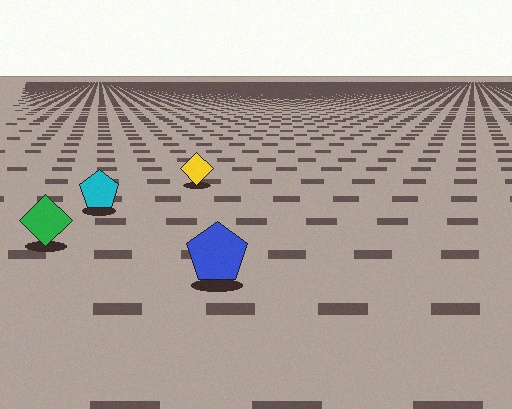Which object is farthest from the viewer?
The yellow diamond is farthest from the viewer. It appears smaller and the ground texture around it is denser.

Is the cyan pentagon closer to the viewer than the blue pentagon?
No. The blue pentagon is closer — you can tell from the texture gradient: the ground texture is coarser near it.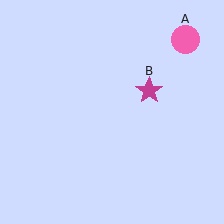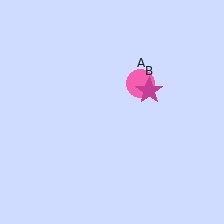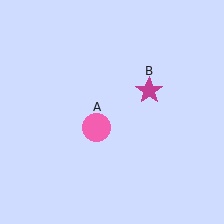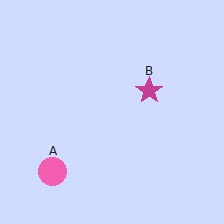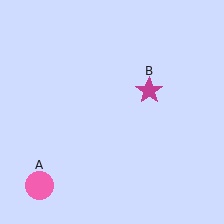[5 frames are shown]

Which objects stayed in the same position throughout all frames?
Magenta star (object B) remained stationary.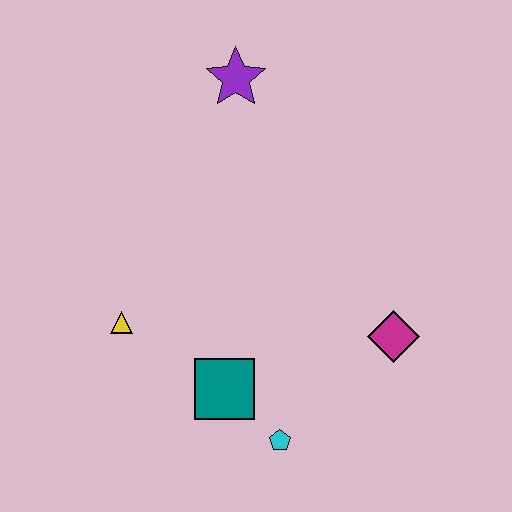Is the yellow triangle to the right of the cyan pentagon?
No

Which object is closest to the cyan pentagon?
The teal square is closest to the cyan pentagon.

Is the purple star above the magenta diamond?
Yes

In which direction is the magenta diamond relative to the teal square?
The magenta diamond is to the right of the teal square.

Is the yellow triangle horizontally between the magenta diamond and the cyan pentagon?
No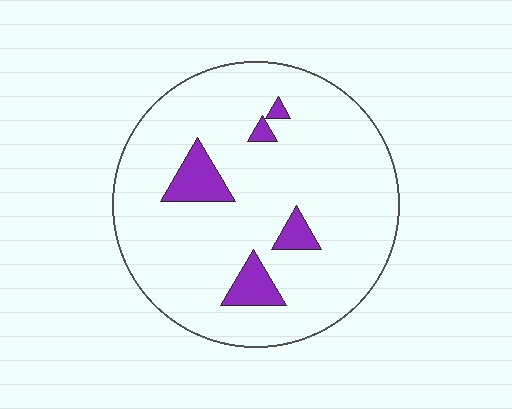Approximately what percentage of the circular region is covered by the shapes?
Approximately 10%.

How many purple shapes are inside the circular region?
5.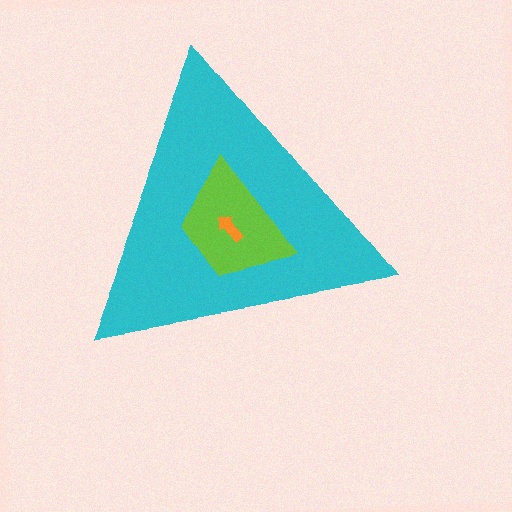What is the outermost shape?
The cyan triangle.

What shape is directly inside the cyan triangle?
The lime trapezoid.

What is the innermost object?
The orange arrow.